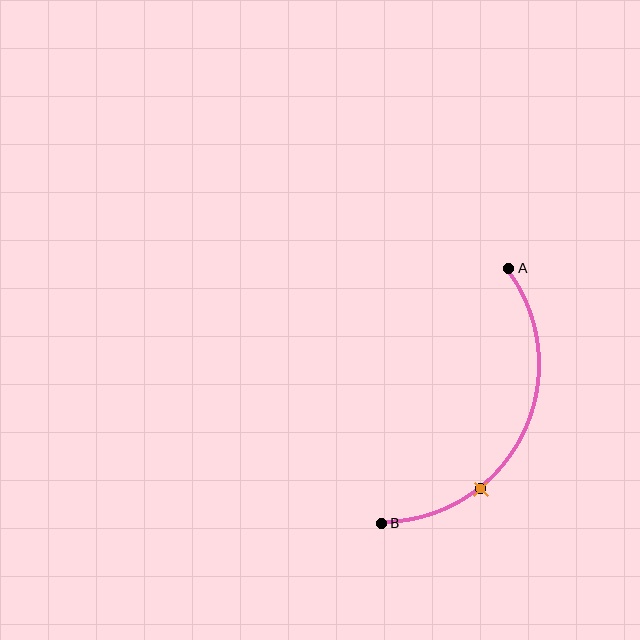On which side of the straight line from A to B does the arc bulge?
The arc bulges to the right of the straight line connecting A and B.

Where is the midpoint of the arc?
The arc midpoint is the point on the curve farthest from the straight line joining A and B. It sits to the right of that line.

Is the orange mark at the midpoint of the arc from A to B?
No. The orange mark lies on the arc but is closer to endpoint B. The arc midpoint would be at the point on the curve equidistant along the arc from both A and B.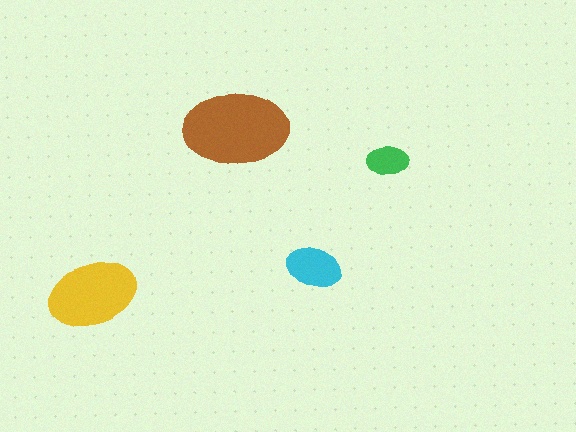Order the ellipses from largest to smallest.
the brown one, the yellow one, the cyan one, the green one.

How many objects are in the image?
There are 4 objects in the image.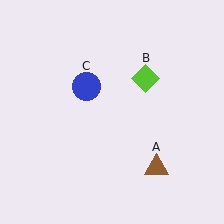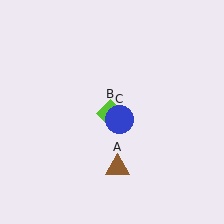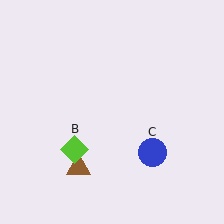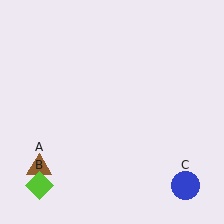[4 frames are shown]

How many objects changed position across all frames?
3 objects changed position: brown triangle (object A), lime diamond (object B), blue circle (object C).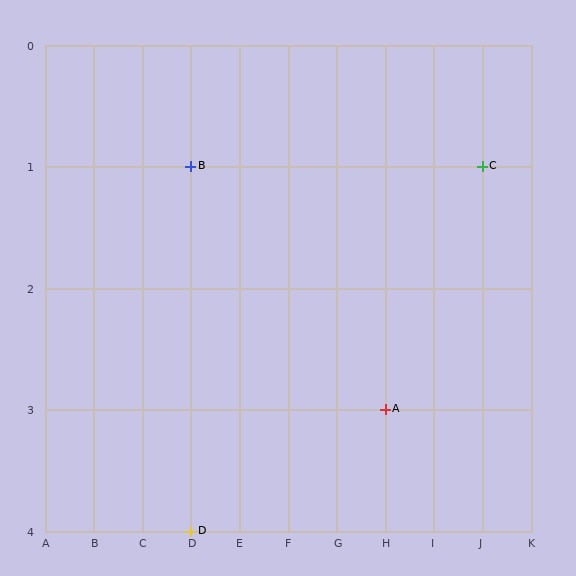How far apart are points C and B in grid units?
Points C and B are 6 columns apart.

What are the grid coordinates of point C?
Point C is at grid coordinates (J, 1).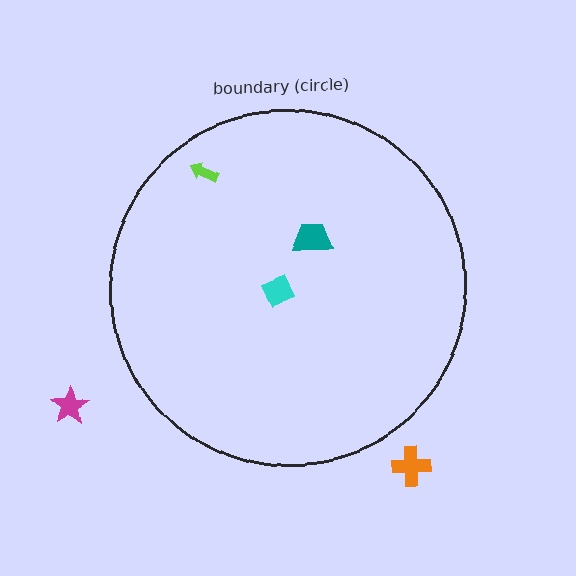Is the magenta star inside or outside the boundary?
Outside.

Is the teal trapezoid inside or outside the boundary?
Inside.